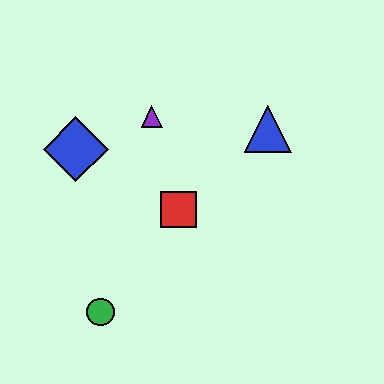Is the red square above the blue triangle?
No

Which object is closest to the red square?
The purple triangle is closest to the red square.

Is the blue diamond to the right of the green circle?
No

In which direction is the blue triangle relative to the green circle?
The blue triangle is above the green circle.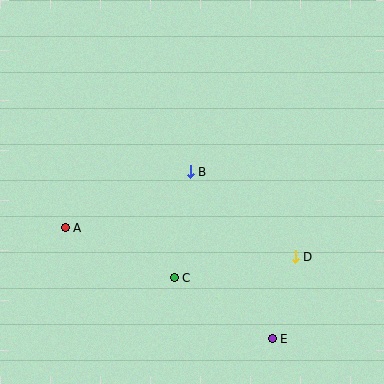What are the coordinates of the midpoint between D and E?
The midpoint between D and E is at (284, 298).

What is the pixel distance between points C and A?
The distance between C and A is 120 pixels.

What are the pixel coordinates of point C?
Point C is at (174, 278).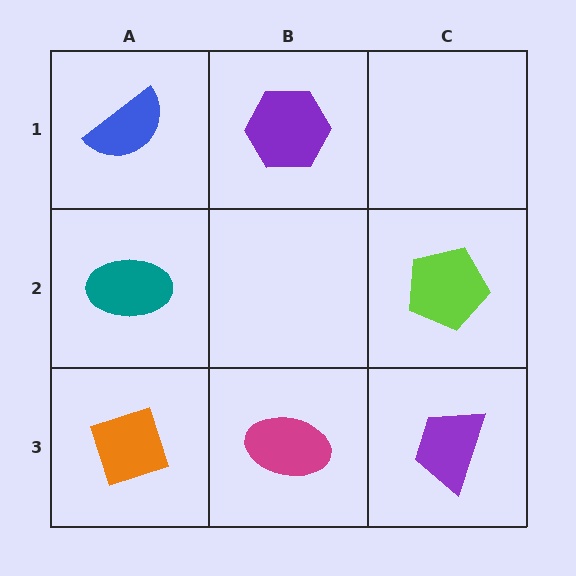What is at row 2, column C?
A lime pentagon.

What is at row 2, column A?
A teal ellipse.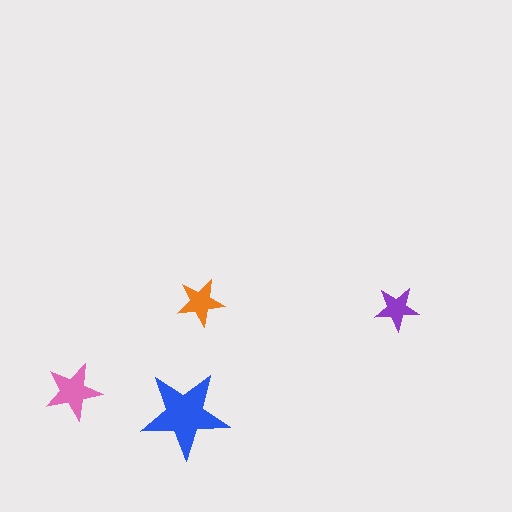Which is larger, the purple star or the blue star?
The blue one.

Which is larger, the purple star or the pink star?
The pink one.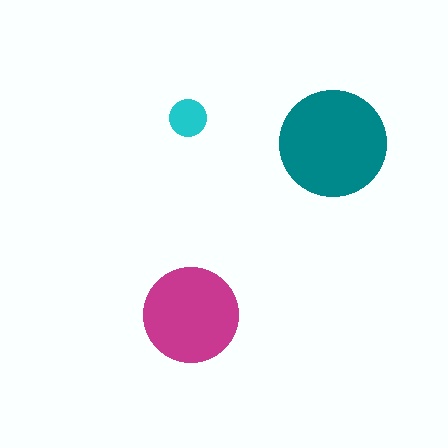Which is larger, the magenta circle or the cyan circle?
The magenta one.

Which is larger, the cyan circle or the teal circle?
The teal one.